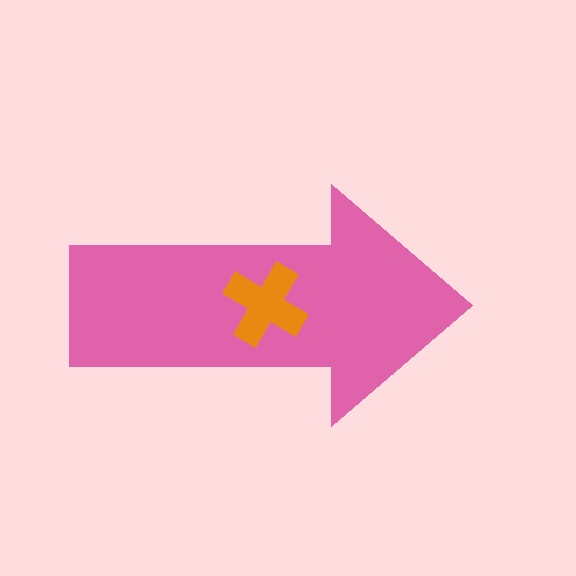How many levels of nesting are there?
2.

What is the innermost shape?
The orange cross.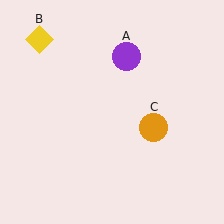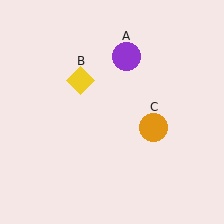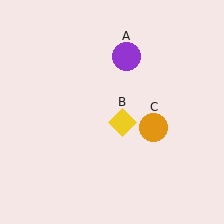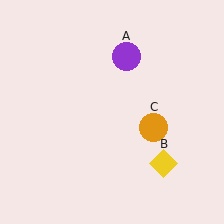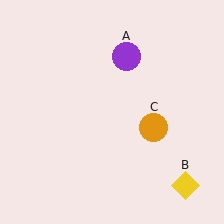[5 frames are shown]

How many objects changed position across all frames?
1 object changed position: yellow diamond (object B).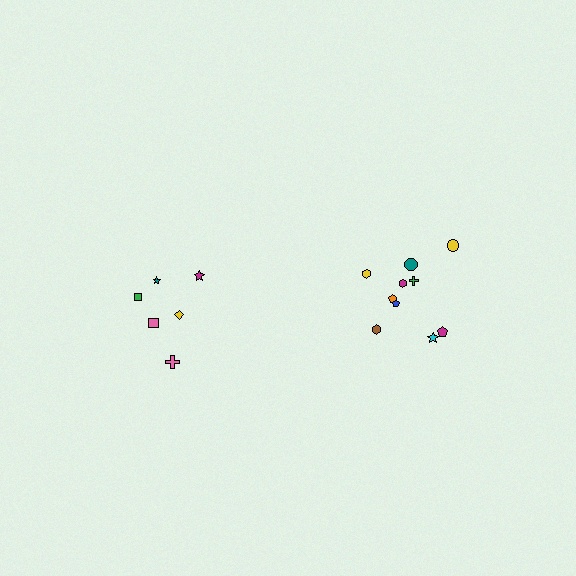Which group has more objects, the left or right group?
The right group.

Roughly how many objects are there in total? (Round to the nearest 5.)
Roughly 15 objects in total.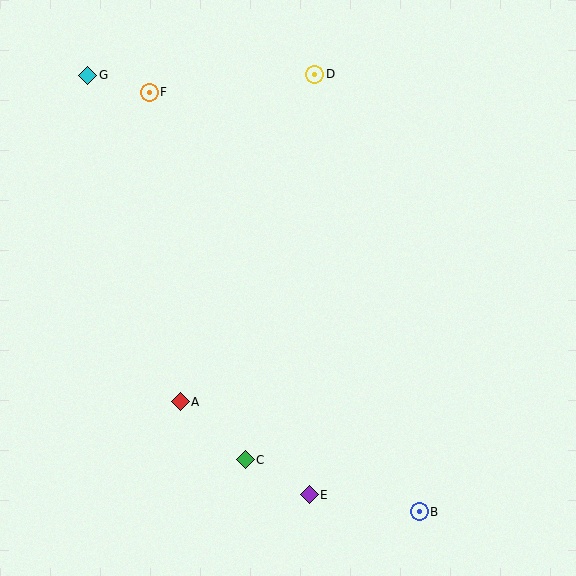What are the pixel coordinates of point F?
Point F is at (149, 92).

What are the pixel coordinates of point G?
Point G is at (88, 75).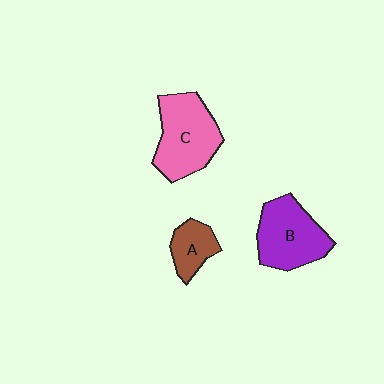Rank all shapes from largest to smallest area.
From largest to smallest: C (pink), B (purple), A (brown).